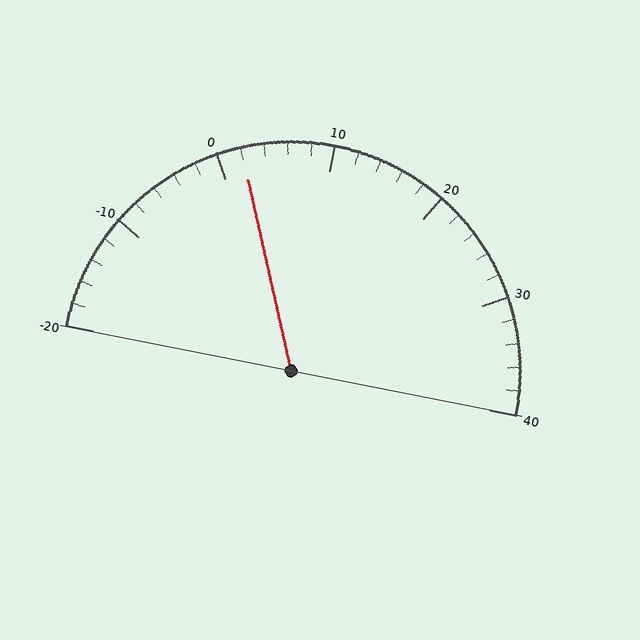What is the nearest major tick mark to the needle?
The nearest major tick mark is 0.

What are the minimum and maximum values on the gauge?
The gauge ranges from -20 to 40.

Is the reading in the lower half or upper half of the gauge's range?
The reading is in the lower half of the range (-20 to 40).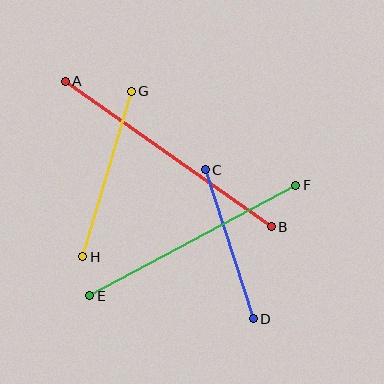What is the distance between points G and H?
The distance is approximately 172 pixels.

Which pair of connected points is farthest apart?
Points A and B are farthest apart.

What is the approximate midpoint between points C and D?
The midpoint is at approximately (229, 244) pixels.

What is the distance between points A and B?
The distance is approximately 252 pixels.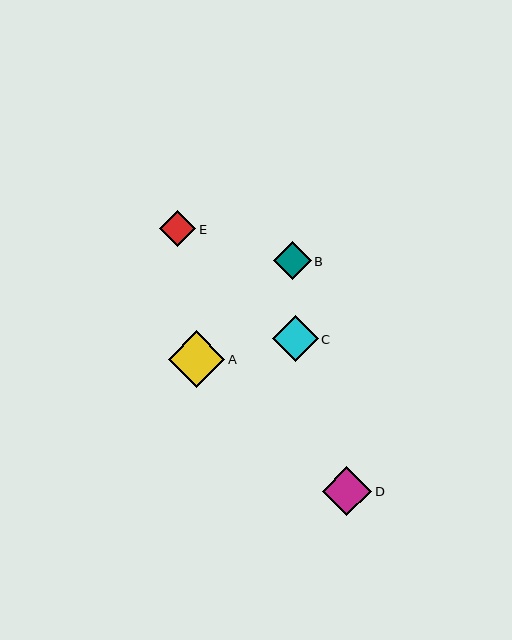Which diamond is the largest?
Diamond A is the largest with a size of approximately 56 pixels.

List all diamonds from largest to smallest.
From largest to smallest: A, D, C, B, E.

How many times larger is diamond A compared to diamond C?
Diamond A is approximately 1.2 times the size of diamond C.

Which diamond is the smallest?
Diamond E is the smallest with a size of approximately 36 pixels.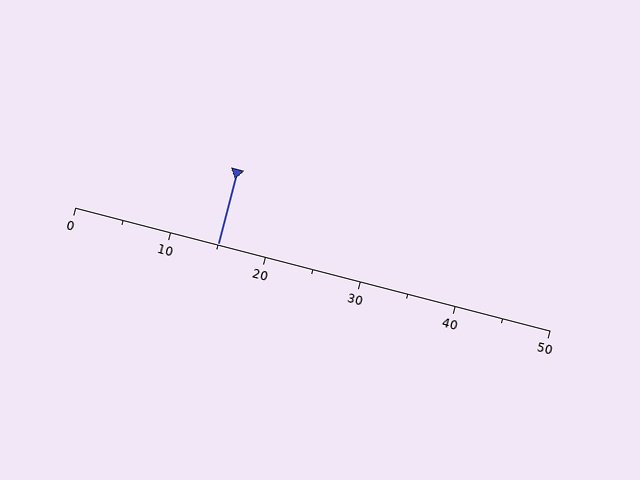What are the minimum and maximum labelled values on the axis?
The axis runs from 0 to 50.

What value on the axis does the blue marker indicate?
The marker indicates approximately 15.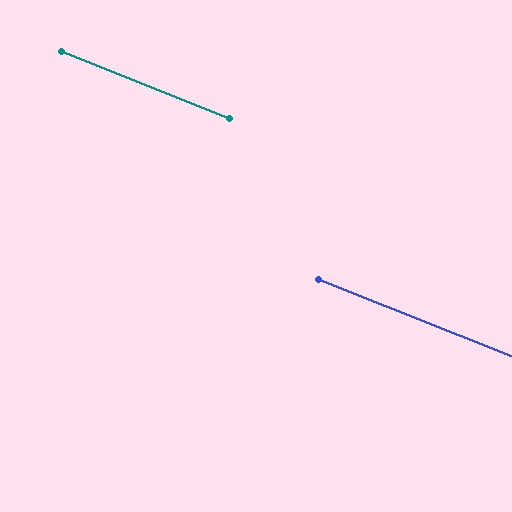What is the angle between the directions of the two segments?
Approximately 0 degrees.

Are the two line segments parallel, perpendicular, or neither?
Parallel — their directions differ by only 0.2°.